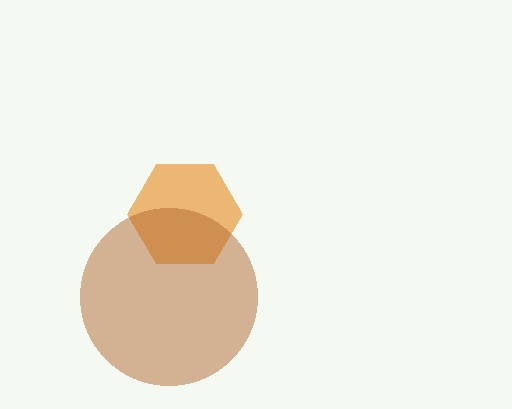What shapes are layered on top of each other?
The layered shapes are: an orange hexagon, a brown circle.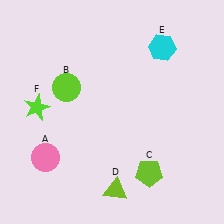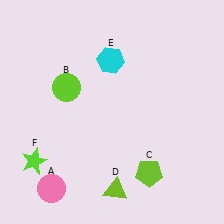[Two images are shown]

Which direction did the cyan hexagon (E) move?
The cyan hexagon (E) moved left.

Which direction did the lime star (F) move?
The lime star (F) moved down.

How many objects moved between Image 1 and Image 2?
3 objects moved between the two images.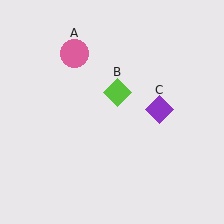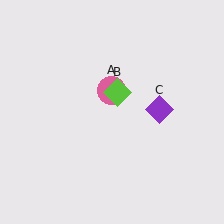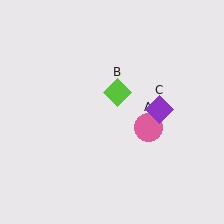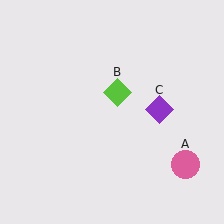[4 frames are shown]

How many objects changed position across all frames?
1 object changed position: pink circle (object A).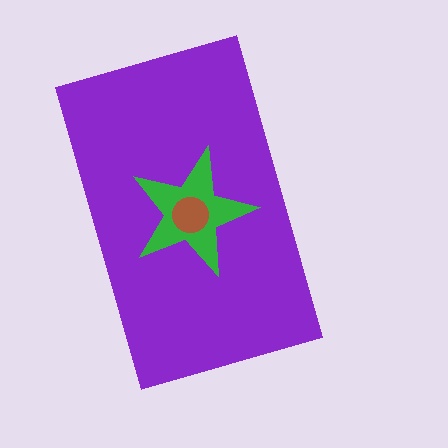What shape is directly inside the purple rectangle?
The green star.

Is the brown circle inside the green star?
Yes.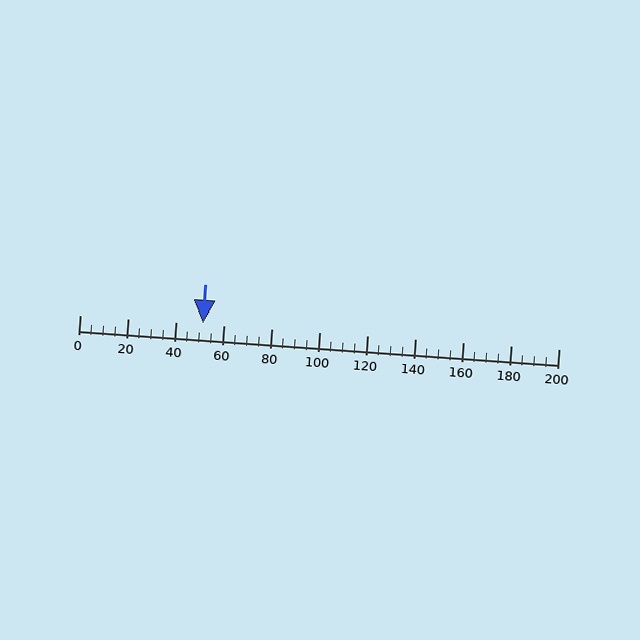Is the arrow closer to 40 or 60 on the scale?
The arrow is closer to 60.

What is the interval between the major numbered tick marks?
The major tick marks are spaced 20 units apart.